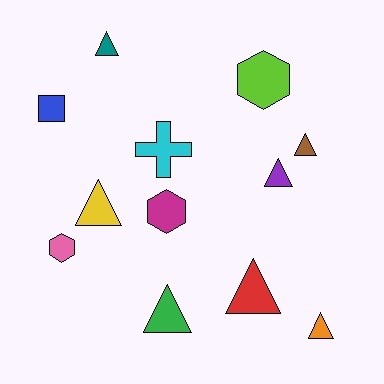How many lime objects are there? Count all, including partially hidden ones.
There is 1 lime object.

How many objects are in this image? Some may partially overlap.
There are 12 objects.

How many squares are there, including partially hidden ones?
There is 1 square.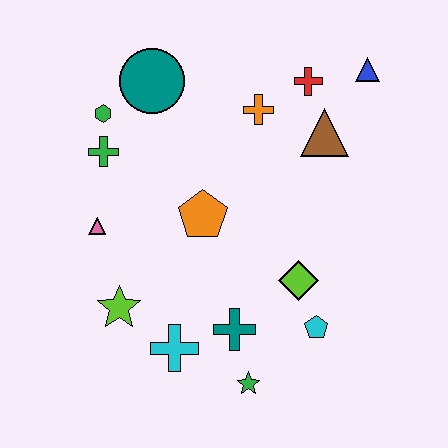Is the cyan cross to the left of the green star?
Yes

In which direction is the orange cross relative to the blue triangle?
The orange cross is to the left of the blue triangle.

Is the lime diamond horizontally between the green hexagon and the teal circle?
No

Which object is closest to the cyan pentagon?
The lime diamond is closest to the cyan pentagon.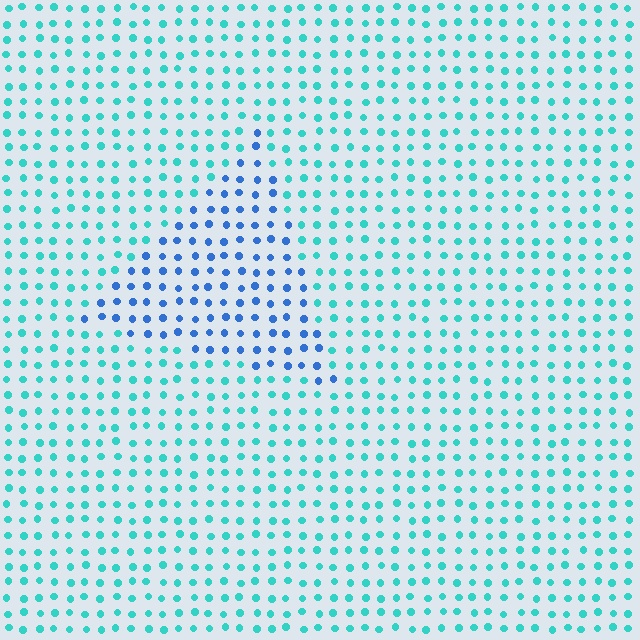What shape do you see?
I see a triangle.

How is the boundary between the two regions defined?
The boundary is defined purely by a slight shift in hue (about 42 degrees). Spacing, size, and orientation are identical on both sides.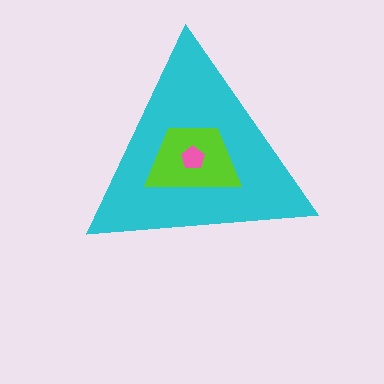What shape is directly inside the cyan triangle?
The lime trapezoid.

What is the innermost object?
The pink pentagon.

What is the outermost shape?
The cyan triangle.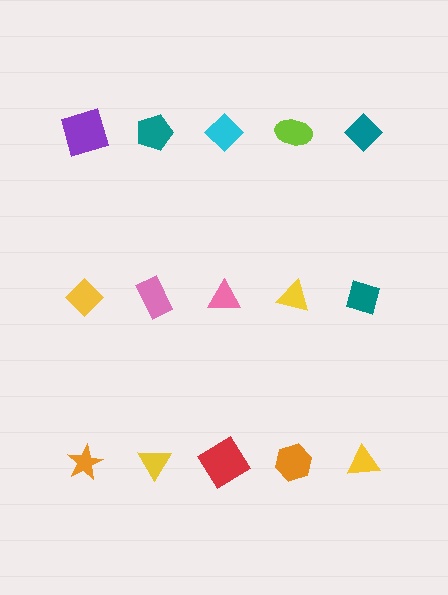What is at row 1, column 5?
A teal diamond.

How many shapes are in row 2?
5 shapes.